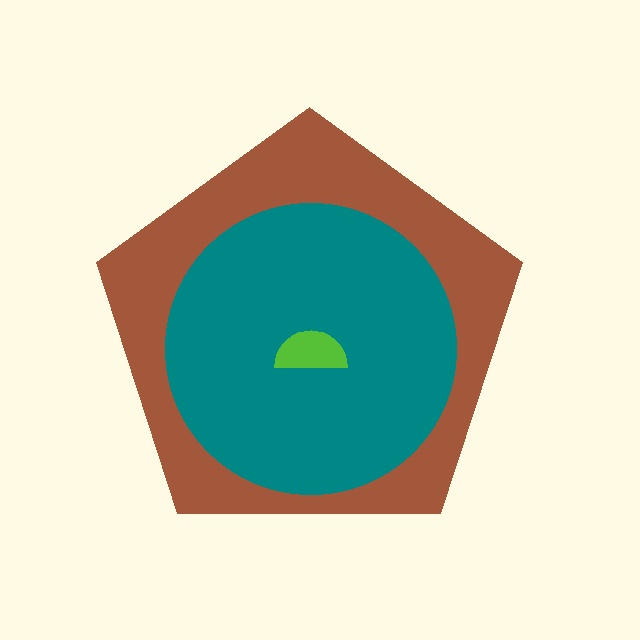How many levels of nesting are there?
3.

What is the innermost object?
The lime semicircle.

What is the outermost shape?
The brown pentagon.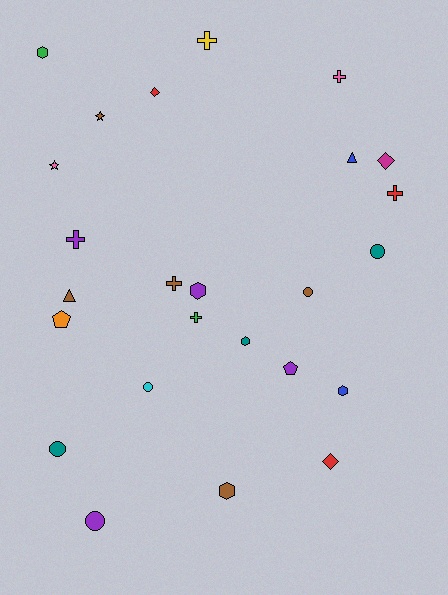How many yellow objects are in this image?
There is 1 yellow object.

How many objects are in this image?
There are 25 objects.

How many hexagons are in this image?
There are 5 hexagons.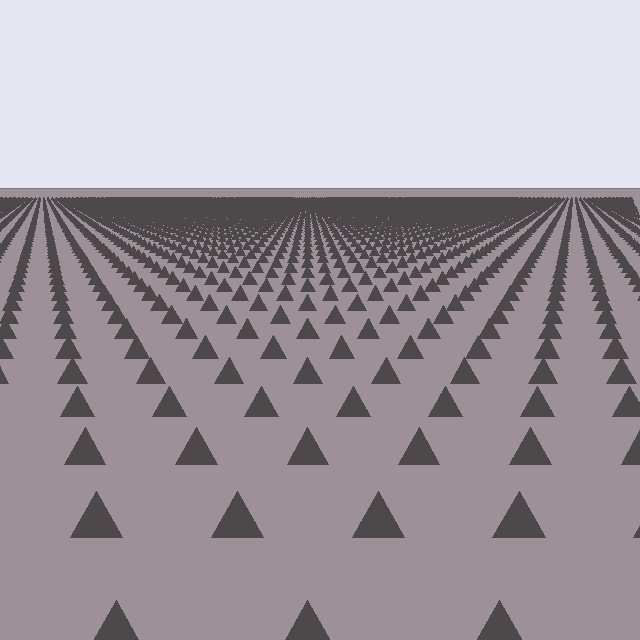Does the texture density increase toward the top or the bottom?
Density increases toward the top.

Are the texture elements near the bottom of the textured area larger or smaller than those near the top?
Larger. Near the bottom, elements are closer to the viewer and appear at a bigger on-screen size.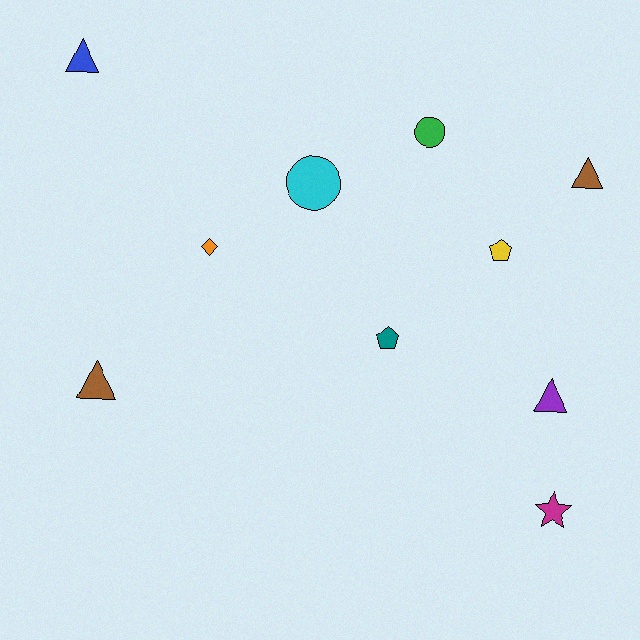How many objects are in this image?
There are 10 objects.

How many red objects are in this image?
There are no red objects.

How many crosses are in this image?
There are no crosses.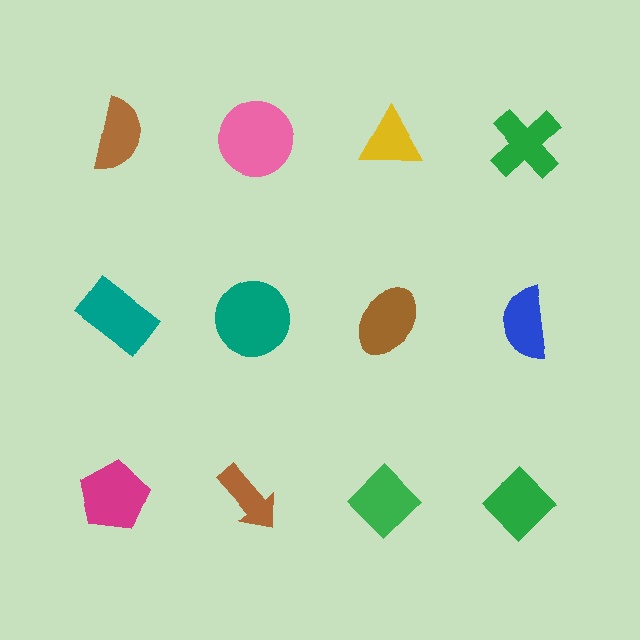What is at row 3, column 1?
A magenta pentagon.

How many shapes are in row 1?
4 shapes.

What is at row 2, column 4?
A blue semicircle.